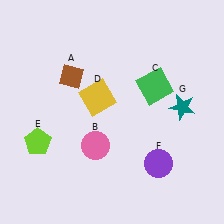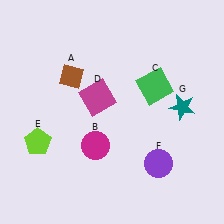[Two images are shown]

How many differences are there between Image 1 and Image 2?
There are 2 differences between the two images.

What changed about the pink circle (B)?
In Image 1, B is pink. In Image 2, it changed to magenta.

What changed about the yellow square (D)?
In Image 1, D is yellow. In Image 2, it changed to magenta.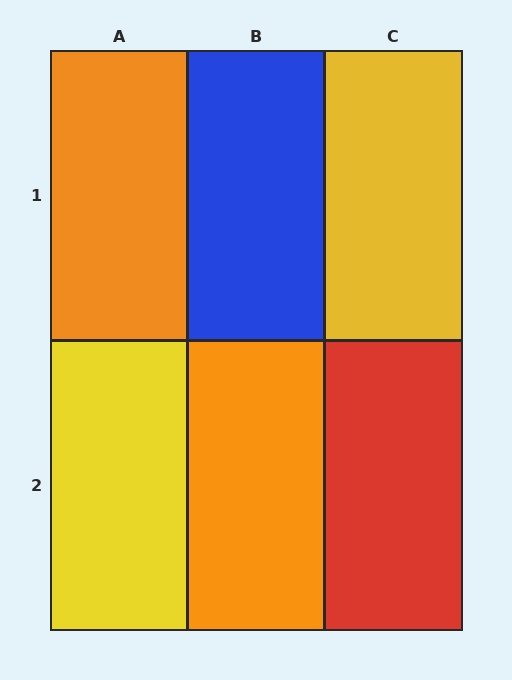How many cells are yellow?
2 cells are yellow.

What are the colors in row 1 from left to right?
Orange, blue, yellow.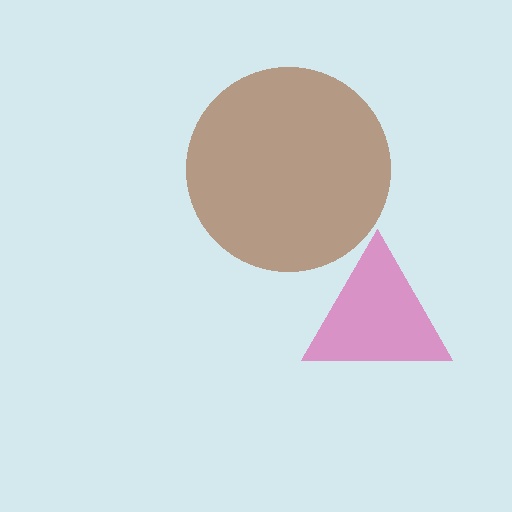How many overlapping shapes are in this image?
There are 2 overlapping shapes in the image.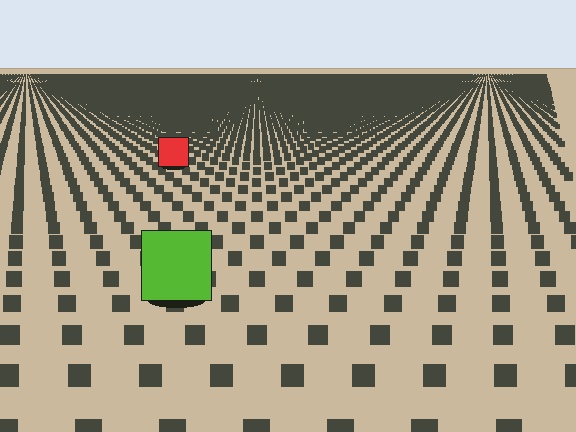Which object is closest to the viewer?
The lime square is closest. The texture marks near it are larger and more spread out.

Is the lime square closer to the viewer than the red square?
Yes. The lime square is closer — you can tell from the texture gradient: the ground texture is coarser near it.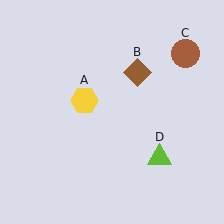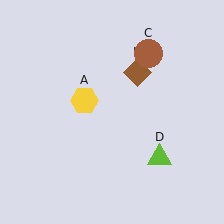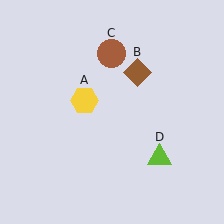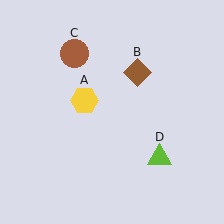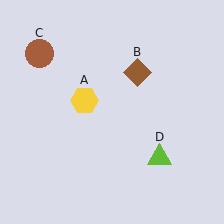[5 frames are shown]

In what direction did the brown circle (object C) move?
The brown circle (object C) moved left.